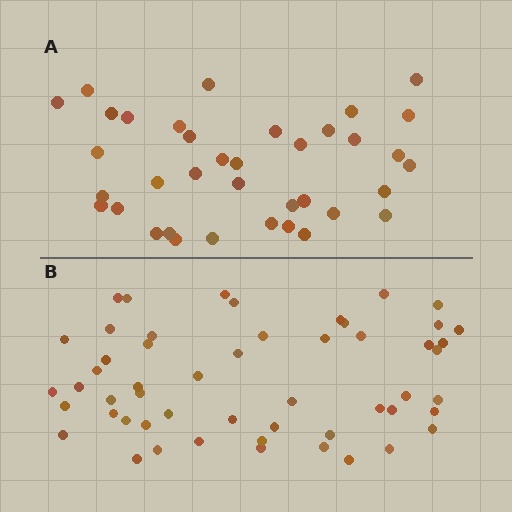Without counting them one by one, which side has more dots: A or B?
Region B (the bottom region) has more dots.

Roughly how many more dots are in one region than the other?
Region B has approximately 15 more dots than region A.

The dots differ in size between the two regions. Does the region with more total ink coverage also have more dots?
No. Region A has more total ink coverage because its dots are larger, but region B actually contains more individual dots. Total area can be misleading — the number of items is what matters here.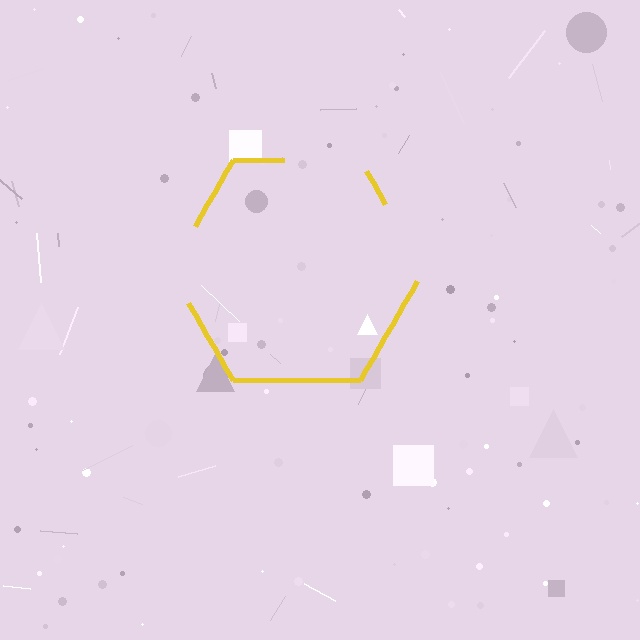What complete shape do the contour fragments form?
The contour fragments form a hexagon.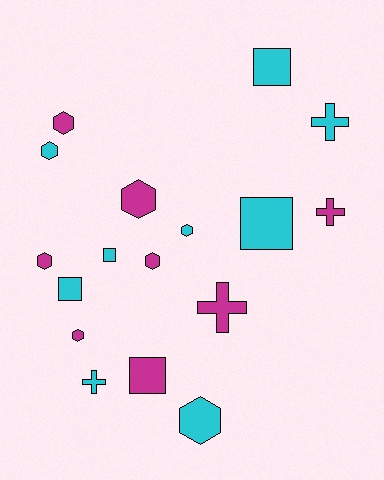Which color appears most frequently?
Cyan, with 9 objects.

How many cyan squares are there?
There are 4 cyan squares.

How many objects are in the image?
There are 17 objects.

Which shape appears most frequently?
Hexagon, with 8 objects.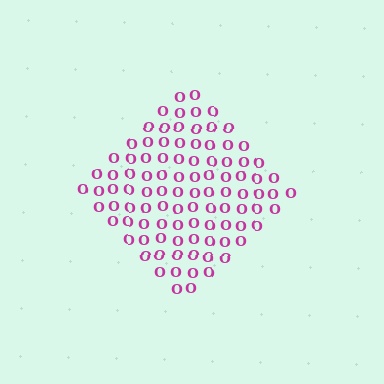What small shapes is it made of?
It is made of small letter O's.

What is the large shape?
The large shape is a diamond.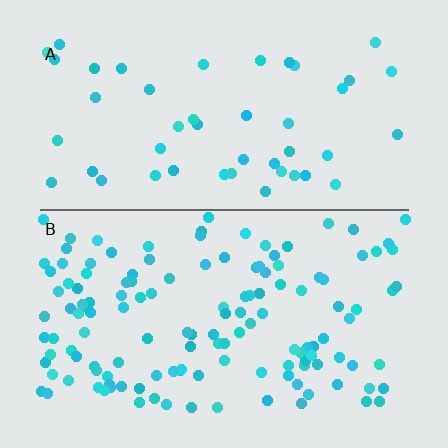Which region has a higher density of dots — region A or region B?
B (the bottom).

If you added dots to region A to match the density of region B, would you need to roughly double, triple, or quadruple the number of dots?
Approximately triple.